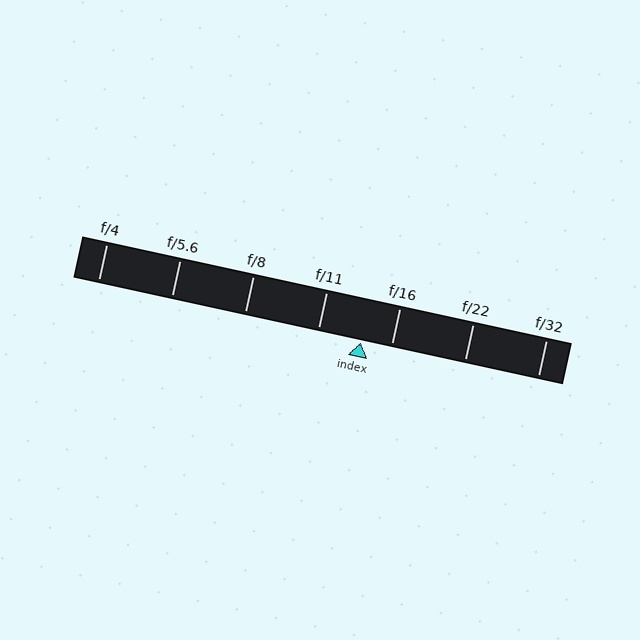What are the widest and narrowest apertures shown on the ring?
The widest aperture shown is f/4 and the narrowest is f/32.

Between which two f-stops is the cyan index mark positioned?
The index mark is between f/11 and f/16.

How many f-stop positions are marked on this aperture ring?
There are 7 f-stop positions marked.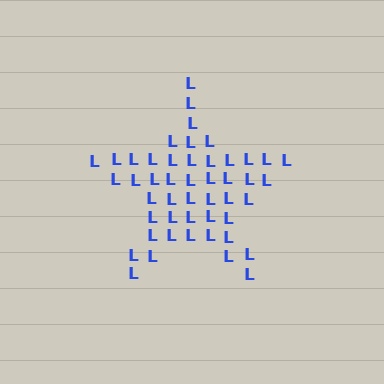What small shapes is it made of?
It is made of small letter L's.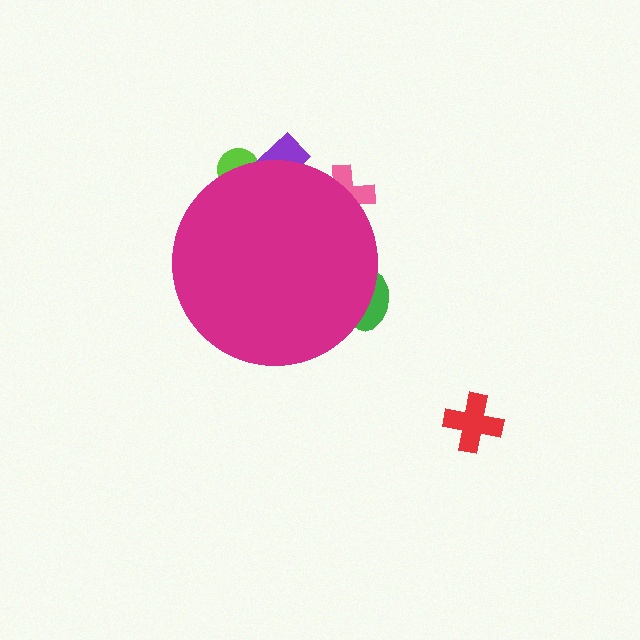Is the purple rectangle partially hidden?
Yes, the purple rectangle is partially hidden behind the magenta circle.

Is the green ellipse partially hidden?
Yes, the green ellipse is partially hidden behind the magenta circle.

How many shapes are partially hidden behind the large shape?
4 shapes are partially hidden.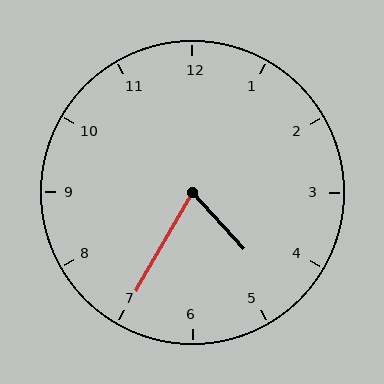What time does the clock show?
4:35.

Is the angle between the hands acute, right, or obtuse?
It is acute.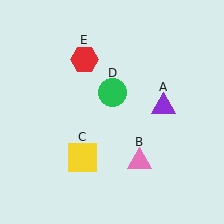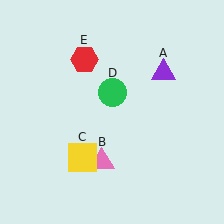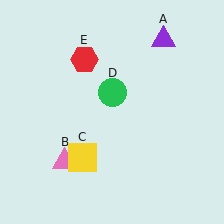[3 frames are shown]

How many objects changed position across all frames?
2 objects changed position: purple triangle (object A), pink triangle (object B).